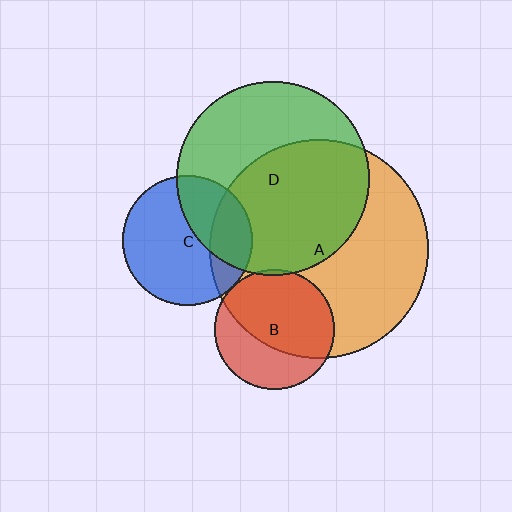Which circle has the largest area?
Circle A (orange).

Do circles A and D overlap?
Yes.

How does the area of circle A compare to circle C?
Approximately 2.8 times.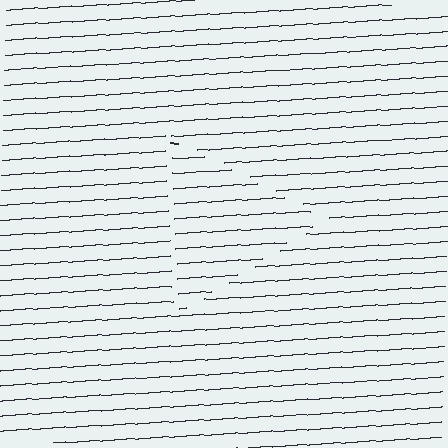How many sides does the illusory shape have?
3 sides — the line-ends trace a triangle.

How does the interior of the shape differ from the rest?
The interior of the shape contains the same grating, shifted by half a period — the contour is defined by the phase discontinuity where line-ends from the inner and outer gratings abut.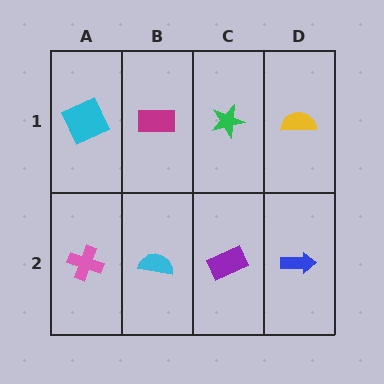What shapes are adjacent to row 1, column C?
A purple rectangle (row 2, column C), a magenta rectangle (row 1, column B), a yellow semicircle (row 1, column D).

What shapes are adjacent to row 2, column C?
A green star (row 1, column C), a cyan semicircle (row 2, column B), a blue arrow (row 2, column D).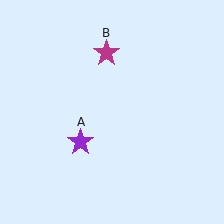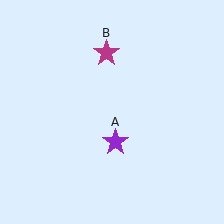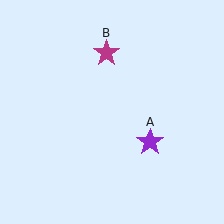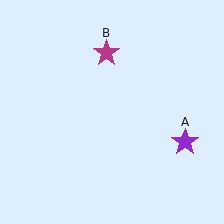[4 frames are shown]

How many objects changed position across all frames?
1 object changed position: purple star (object A).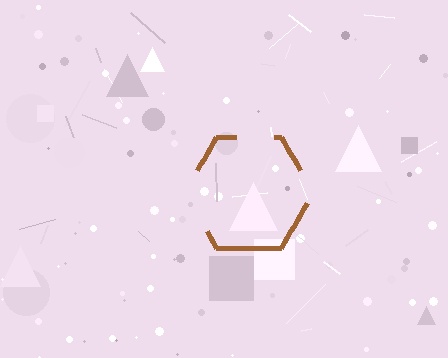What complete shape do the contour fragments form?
The contour fragments form a hexagon.